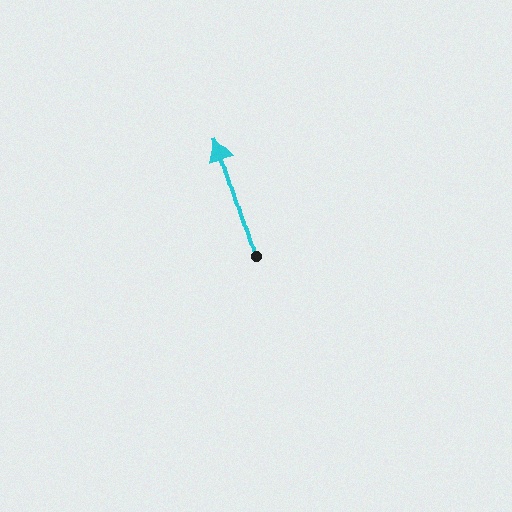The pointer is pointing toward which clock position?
Roughly 11 o'clock.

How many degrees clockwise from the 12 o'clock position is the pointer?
Approximately 343 degrees.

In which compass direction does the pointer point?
North.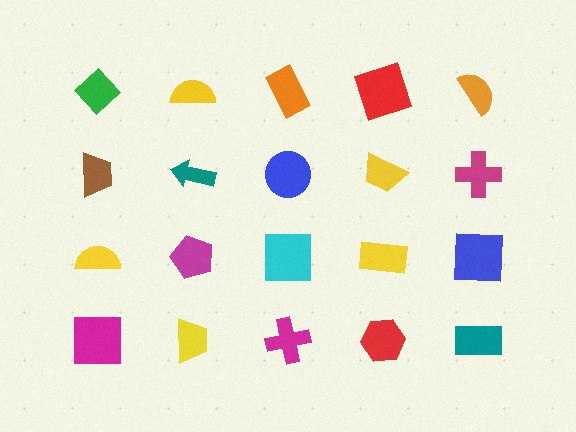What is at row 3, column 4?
A yellow rectangle.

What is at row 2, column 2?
A teal arrow.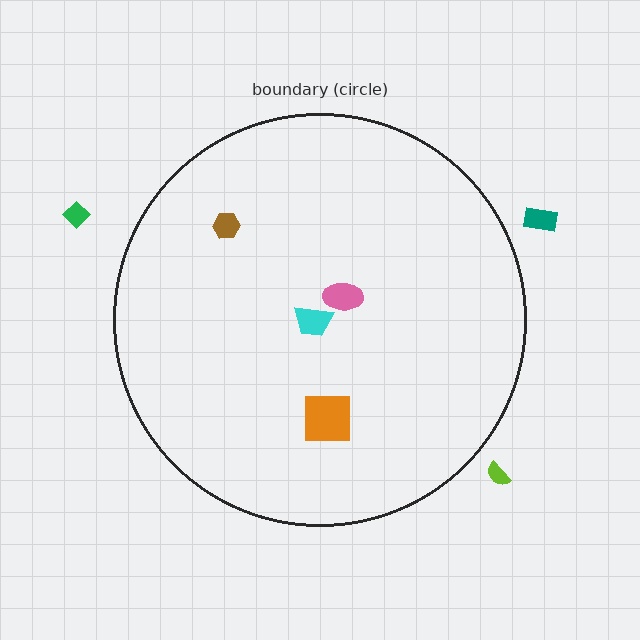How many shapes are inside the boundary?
4 inside, 3 outside.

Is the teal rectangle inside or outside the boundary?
Outside.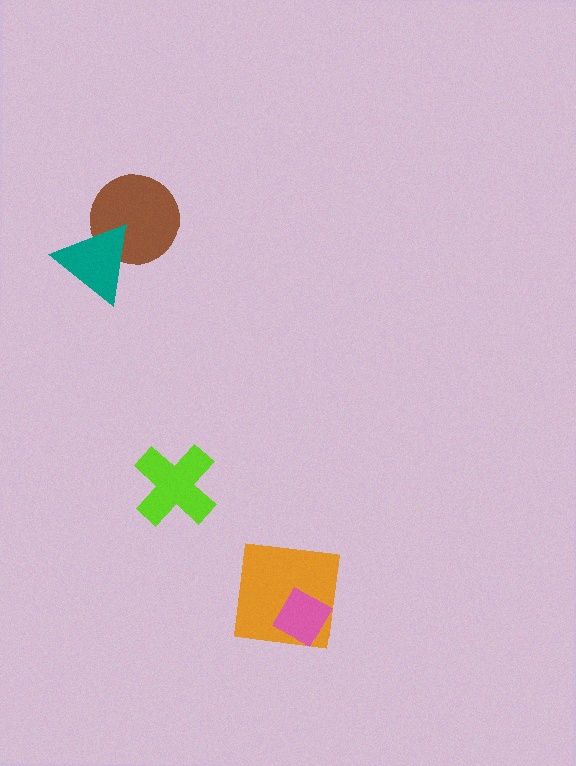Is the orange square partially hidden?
Yes, it is partially covered by another shape.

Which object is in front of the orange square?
The pink diamond is in front of the orange square.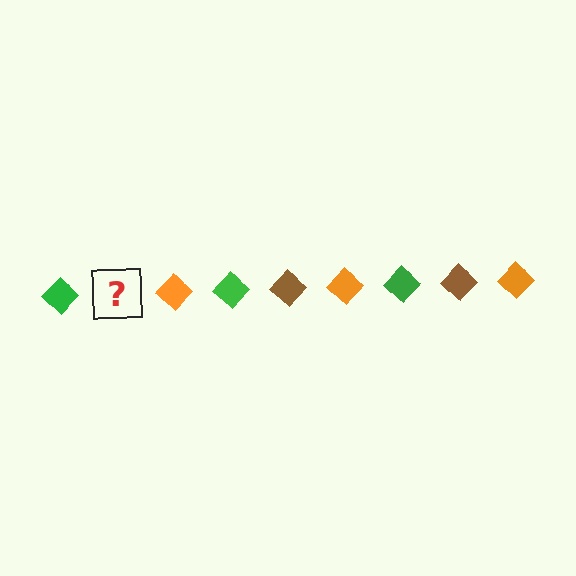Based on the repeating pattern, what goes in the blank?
The blank should be a brown diamond.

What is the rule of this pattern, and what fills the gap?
The rule is that the pattern cycles through green, brown, orange diamonds. The gap should be filled with a brown diamond.